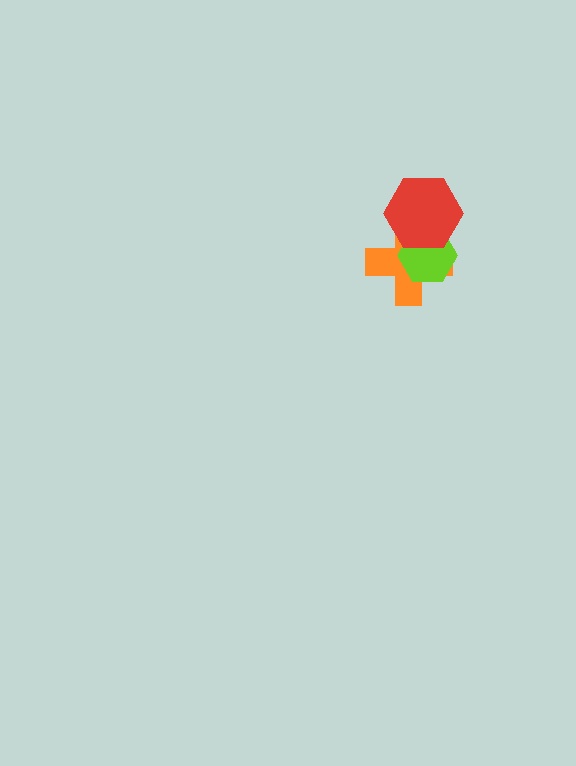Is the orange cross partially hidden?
Yes, it is partially covered by another shape.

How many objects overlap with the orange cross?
2 objects overlap with the orange cross.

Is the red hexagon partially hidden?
No, no other shape covers it.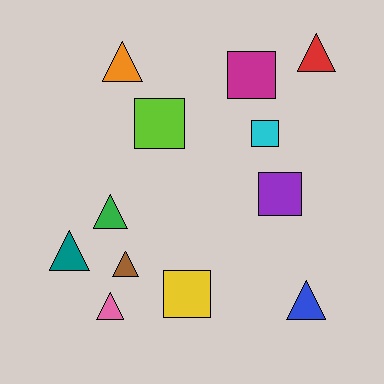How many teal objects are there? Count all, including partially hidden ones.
There is 1 teal object.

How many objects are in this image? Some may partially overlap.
There are 12 objects.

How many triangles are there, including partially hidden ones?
There are 7 triangles.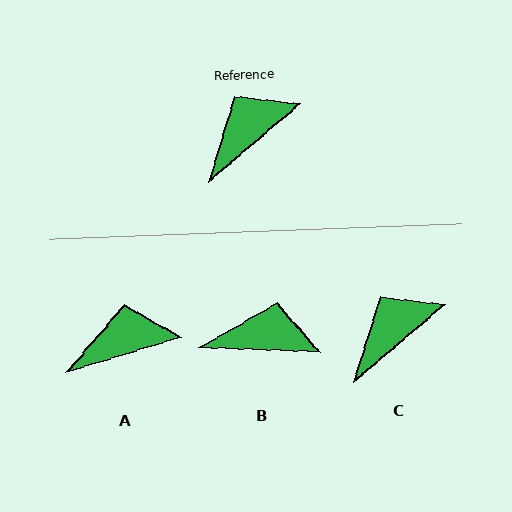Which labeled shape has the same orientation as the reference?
C.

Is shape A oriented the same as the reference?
No, it is off by about 23 degrees.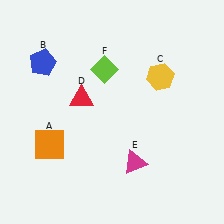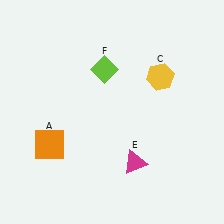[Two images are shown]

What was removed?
The blue pentagon (B), the red triangle (D) were removed in Image 2.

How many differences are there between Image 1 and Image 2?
There are 2 differences between the two images.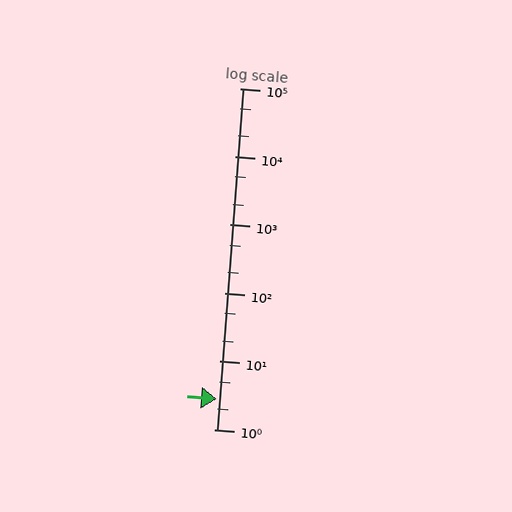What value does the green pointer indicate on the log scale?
The pointer indicates approximately 2.8.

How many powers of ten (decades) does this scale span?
The scale spans 5 decades, from 1 to 100000.